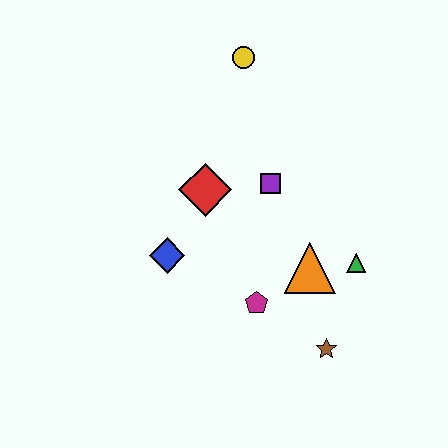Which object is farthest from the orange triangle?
The yellow circle is farthest from the orange triangle.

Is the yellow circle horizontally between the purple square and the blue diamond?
Yes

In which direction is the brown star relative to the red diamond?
The brown star is below the red diamond.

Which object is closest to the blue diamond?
The red diamond is closest to the blue diamond.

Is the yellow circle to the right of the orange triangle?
No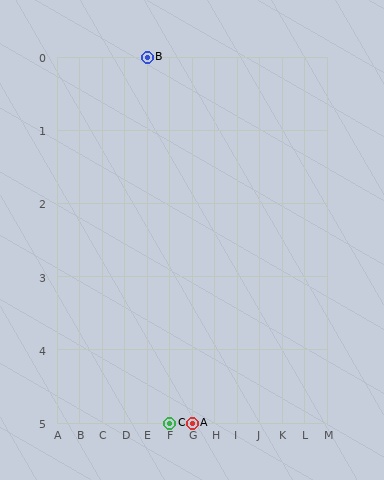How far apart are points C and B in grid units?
Points C and B are 1 column and 5 rows apart (about 5.1 grid units diagonally).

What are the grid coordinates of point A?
Point A is at grid coordinates (G, 5).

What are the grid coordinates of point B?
Point B is at grid coordinates (E, 0).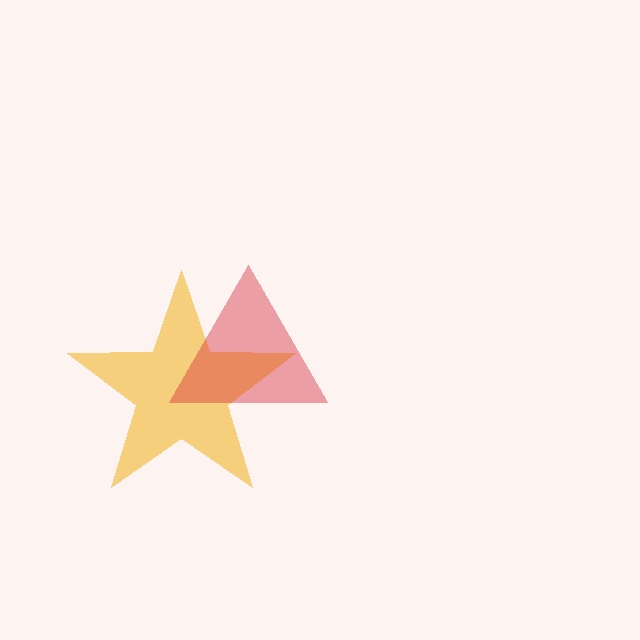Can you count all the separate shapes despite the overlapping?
Yes, there are 2 separate shapes.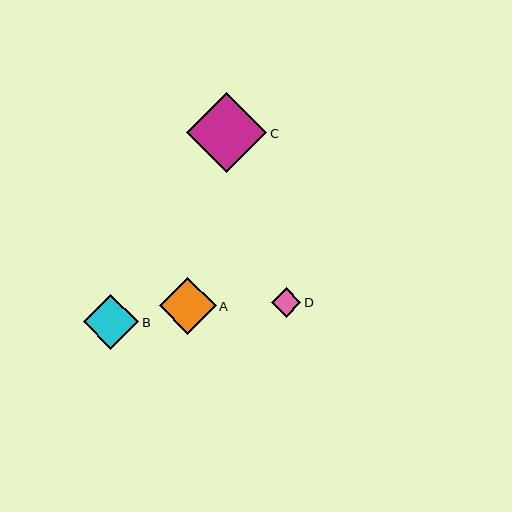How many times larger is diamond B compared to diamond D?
Diamond B is approximately 1.9 times the size of diamond D.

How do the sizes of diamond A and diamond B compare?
Diamond A and diamond B are approximately the same size.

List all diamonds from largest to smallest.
From largest to smallest: C, A, B, D.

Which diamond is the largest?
Diamond C is the largest with a size of approximately 80 pixels.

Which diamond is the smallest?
Diamond D is the smallest with a size of approximately 30 pixels.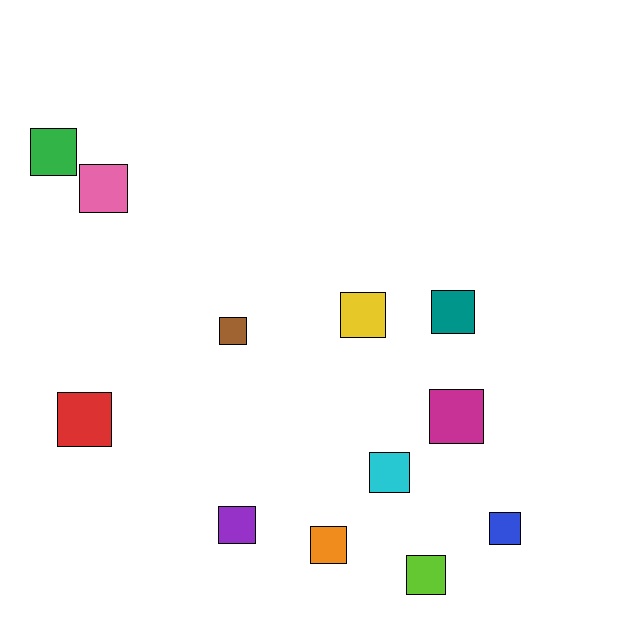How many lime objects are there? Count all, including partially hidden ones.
There is 1 lime object.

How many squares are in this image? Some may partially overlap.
There are 12 squares.